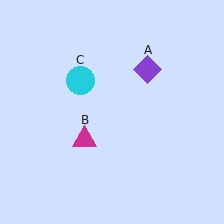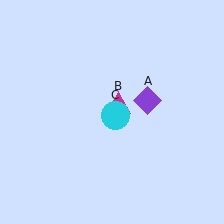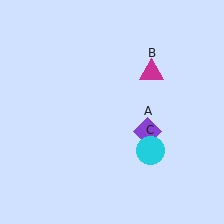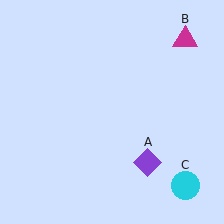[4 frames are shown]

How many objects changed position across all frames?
3 objects changed position: purple diamond (object A), magenta triangle (object B), cyan circle (object C).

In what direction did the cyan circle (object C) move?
The cyan circle (object C) moved down and to the right.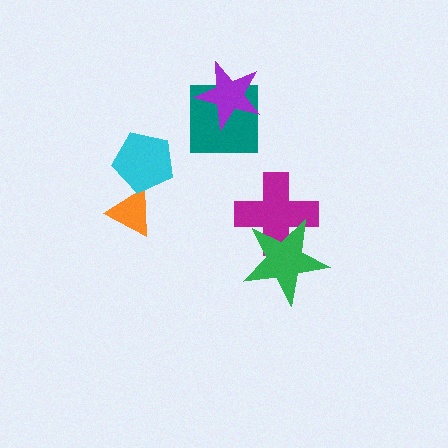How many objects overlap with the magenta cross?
1 object overlaps with the magenta cross.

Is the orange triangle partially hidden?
Yes, it is partially covered by another shape.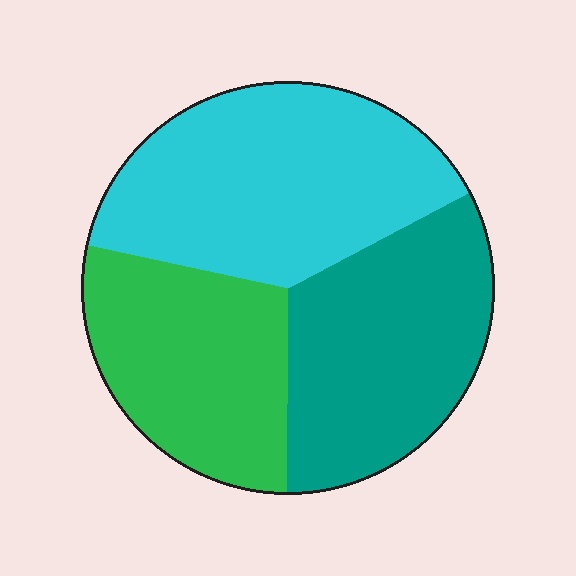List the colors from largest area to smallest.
From largest to smallest: cyan, teal, green.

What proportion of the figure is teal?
Teal covers roughly 35% of the figure.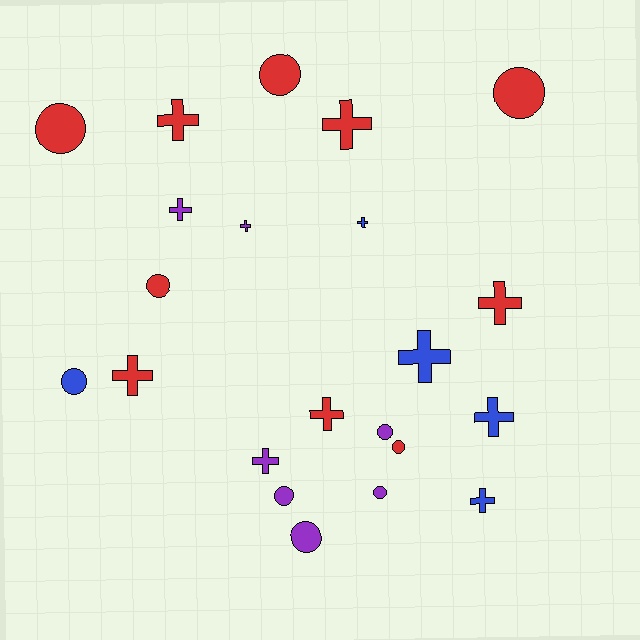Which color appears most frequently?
Red, with 10 objects.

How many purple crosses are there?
There are 3 purple crosses.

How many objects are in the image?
There are 22 objects.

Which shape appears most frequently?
Cross, with 12 objects.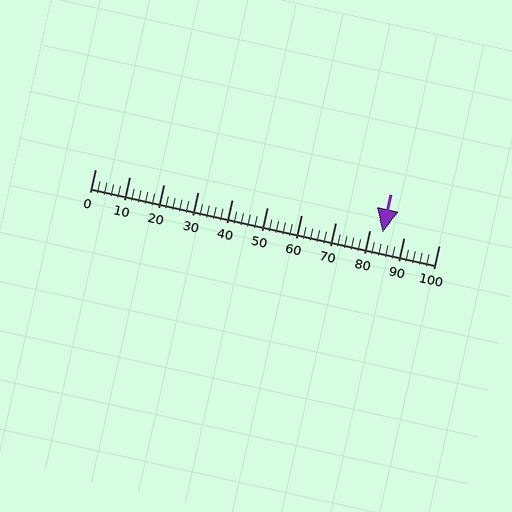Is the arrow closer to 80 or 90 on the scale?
The arrow is closer to 80.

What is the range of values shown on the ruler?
The ruler shows values from 0 to 100.